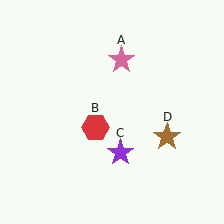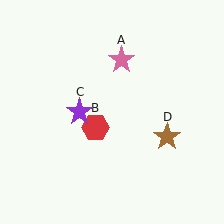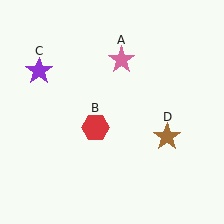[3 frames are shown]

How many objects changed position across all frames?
1 object changed position: purple star (object C).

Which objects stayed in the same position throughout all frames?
Pink star (object A) and red hexagon (object B) and brown star (object D) remained stationary.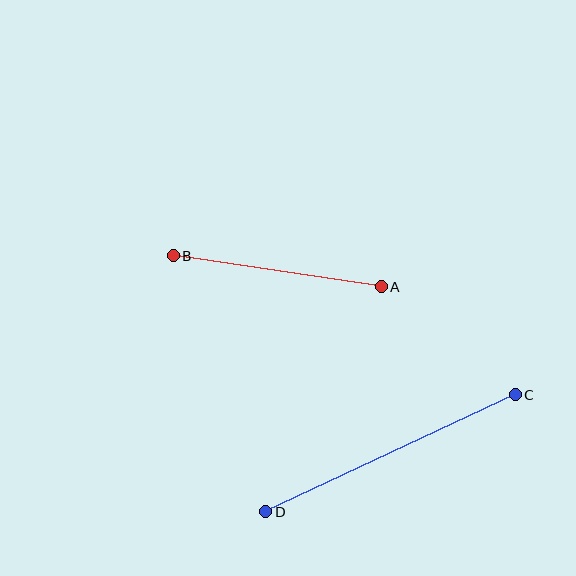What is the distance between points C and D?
The distance is approximately 276 pixels.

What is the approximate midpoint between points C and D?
The midpoint is at approximately (390, 453) pixels.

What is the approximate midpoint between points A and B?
The midpoint is at approximately (277, 271) pixels.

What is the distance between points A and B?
The distance is approximately 210 pixels.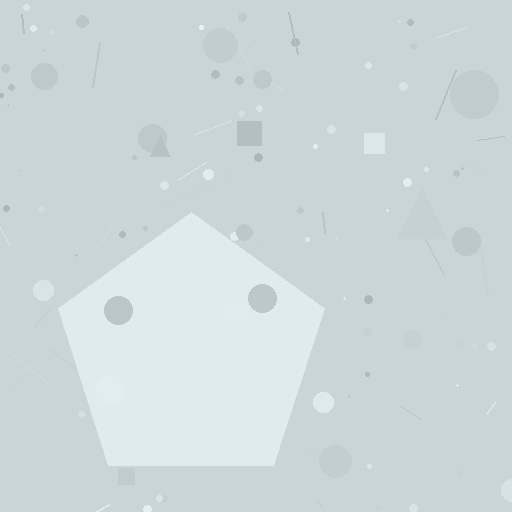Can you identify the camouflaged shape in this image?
The camouflaged shape is a pentagon.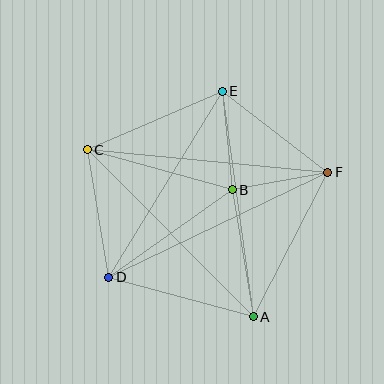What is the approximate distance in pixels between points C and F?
The distance between C and F is approximately 242 pixels.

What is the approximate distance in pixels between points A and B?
The distance between A and B is approximately 129 pixels.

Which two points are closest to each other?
Points B and F are closest to each other.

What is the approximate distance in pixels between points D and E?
The distance between D and E is approximately 218 pixels.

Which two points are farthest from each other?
Points D and F are farthest from each other.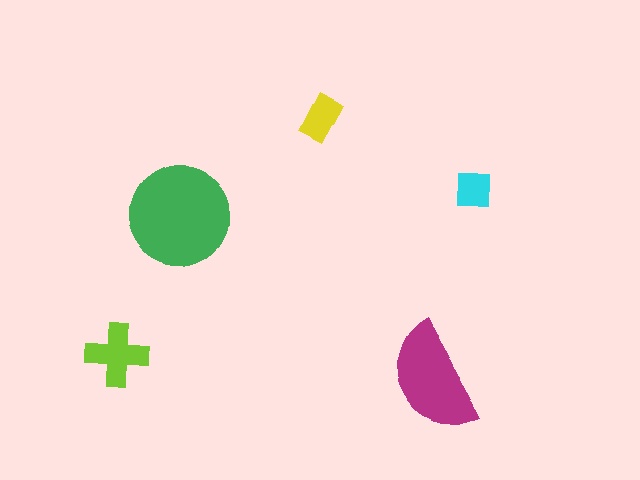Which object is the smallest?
The cyan square.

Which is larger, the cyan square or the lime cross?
The lime cross.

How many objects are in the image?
There are 5 objects in the image.